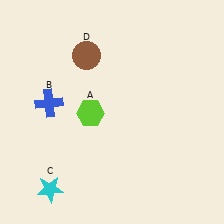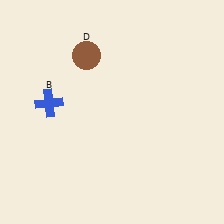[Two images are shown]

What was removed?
The cyan star (C), the lime hexagon (A) were removed in Image 2.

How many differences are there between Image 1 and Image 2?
There are 2 differences between the two images.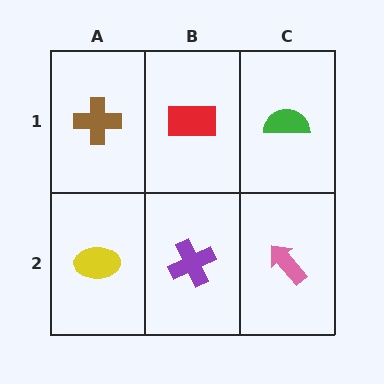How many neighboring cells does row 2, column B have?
3.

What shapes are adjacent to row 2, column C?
A green semicircle (row 1, column C), a purple cross (row 2, column B).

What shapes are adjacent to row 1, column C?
A pink arrow (row 2, column C), a red rectangle (row 1, column B).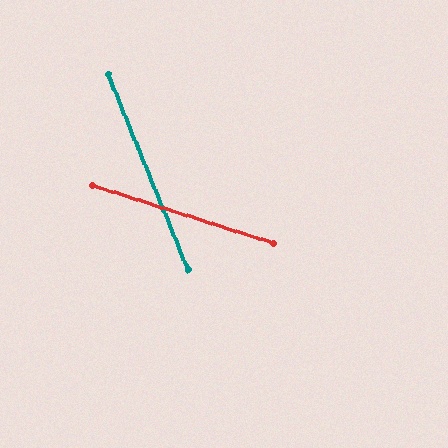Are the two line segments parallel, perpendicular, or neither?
Neither parallel nor perpendicular — they differ by about 50°.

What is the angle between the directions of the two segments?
Approximately 50 degrees.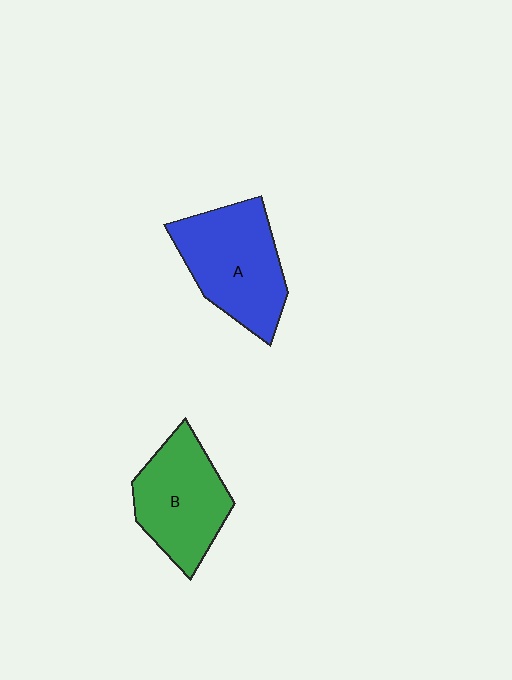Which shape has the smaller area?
Shape B (green).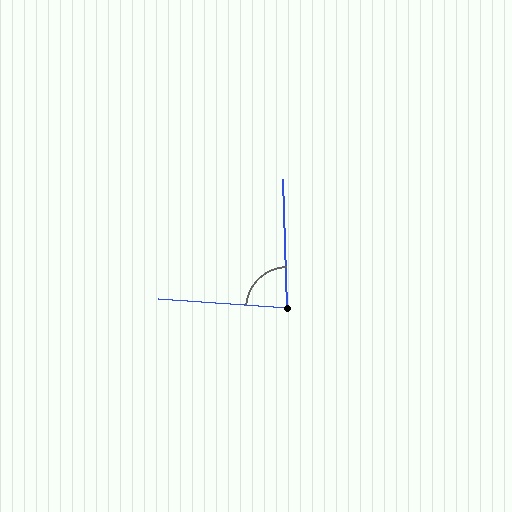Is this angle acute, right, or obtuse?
It is acute.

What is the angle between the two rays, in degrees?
Approximately 84 degrees.